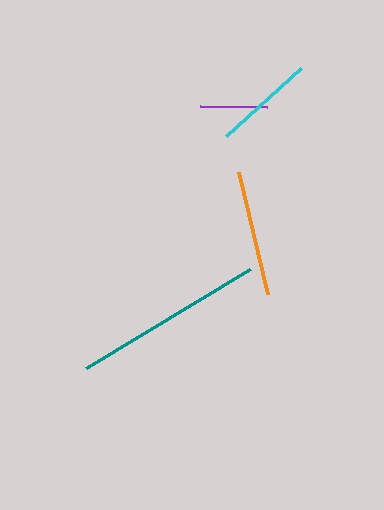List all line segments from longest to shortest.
From longest to shortest: teal, orange, cyan, purple.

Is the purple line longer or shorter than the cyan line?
The cyan line is longer than the purple line.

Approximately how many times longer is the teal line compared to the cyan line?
The teal line is approximately 1.9 times the length of the cyan line.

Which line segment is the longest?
The teal line is the longest at approximately 192 pixels.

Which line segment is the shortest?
The purple line is the shortest at approximately 68 pixels.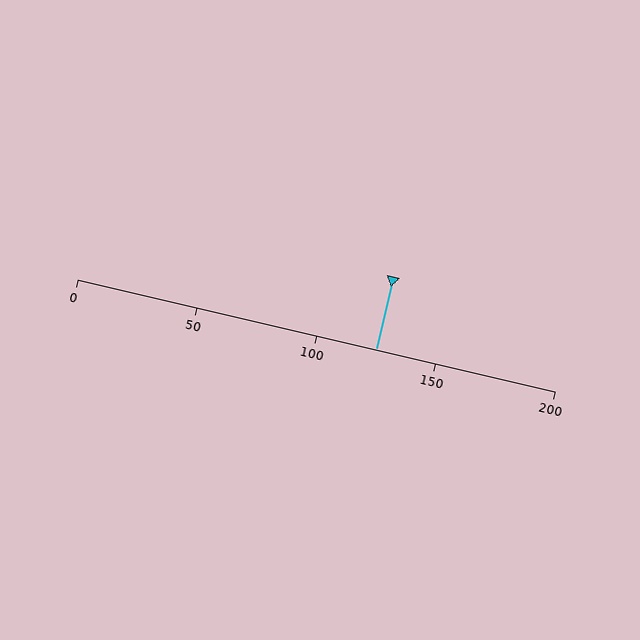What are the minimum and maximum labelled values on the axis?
The axis runs from 0 to 200.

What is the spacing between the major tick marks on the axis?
The major ticks are spaced 50 apart.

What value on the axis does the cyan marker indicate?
The marker indicates approximately 125.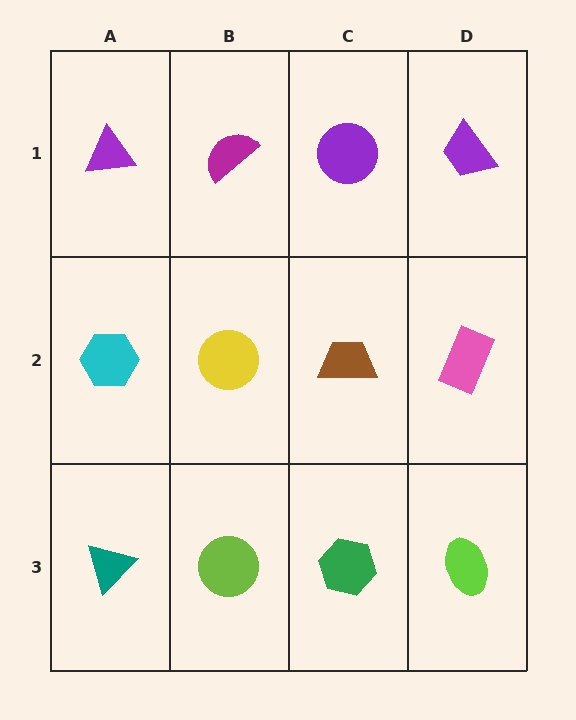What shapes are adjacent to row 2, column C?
A purple circle (row 1, column C), a green hexagon (row 3, column C), a yellow circle (row 2, column B), a pink rectangle (row 2, column D).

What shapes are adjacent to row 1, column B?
A yellow circle (row 2, column B), a purple triangle (row 1, column A), a purple circle (row 1, column C).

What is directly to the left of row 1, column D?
A purple circle.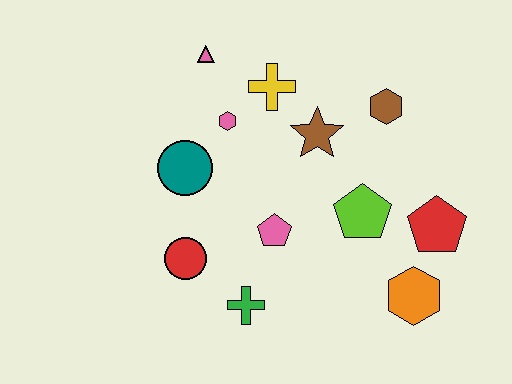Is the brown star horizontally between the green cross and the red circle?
No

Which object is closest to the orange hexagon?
The red pentagon is closest to the orange hexagon.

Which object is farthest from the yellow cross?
The orange hexagon is farthest from the yellow cross.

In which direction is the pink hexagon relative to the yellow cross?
The pink hexagon is to the left of the yellow cross.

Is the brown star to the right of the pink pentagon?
Yes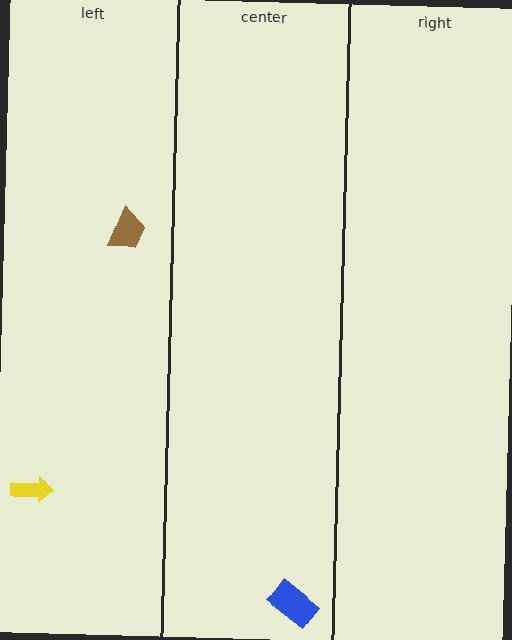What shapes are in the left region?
The brown trapezoid, the yellow arrow.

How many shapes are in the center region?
1.